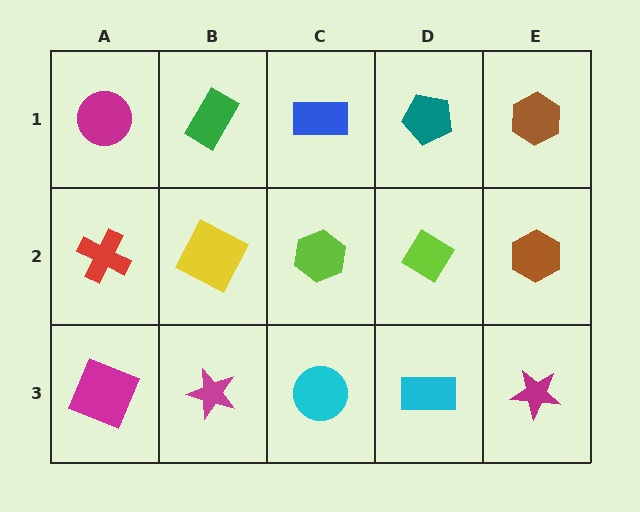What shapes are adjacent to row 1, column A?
A red cross (row 2, column A), a green rectangle (row 1, column B).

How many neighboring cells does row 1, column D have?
3.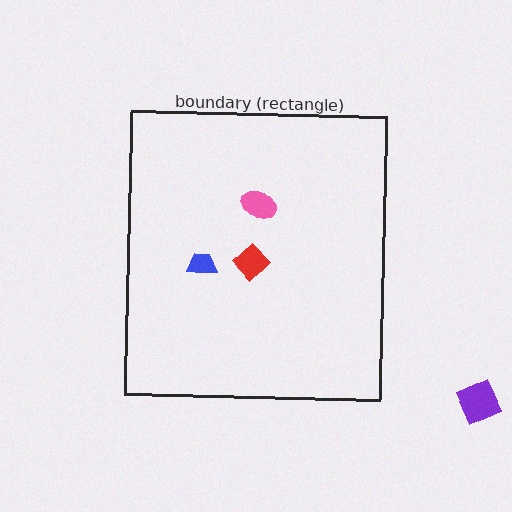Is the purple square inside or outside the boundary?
Outside.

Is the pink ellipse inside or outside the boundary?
Inside.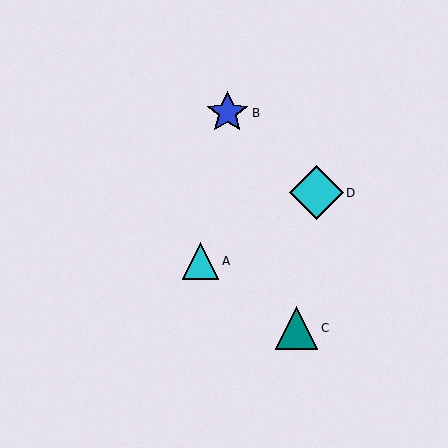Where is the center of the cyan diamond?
The center of the cyan diamond is at (317, 193).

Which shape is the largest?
The cyan diamond (labeled D) is the largest.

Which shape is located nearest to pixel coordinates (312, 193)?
The cyan diamond (labeled D) at (317, 193) is nearest to that location.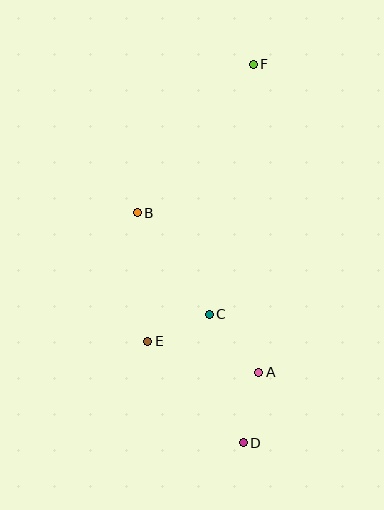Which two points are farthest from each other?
Points D and F are farthest from each other.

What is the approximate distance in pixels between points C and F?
The distance between C and F is approximately 254 pixels.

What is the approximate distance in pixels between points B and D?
The distance between B and D is approximately 253 pixels.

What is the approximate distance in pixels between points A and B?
The distance between A and B is approximately 200 pixels.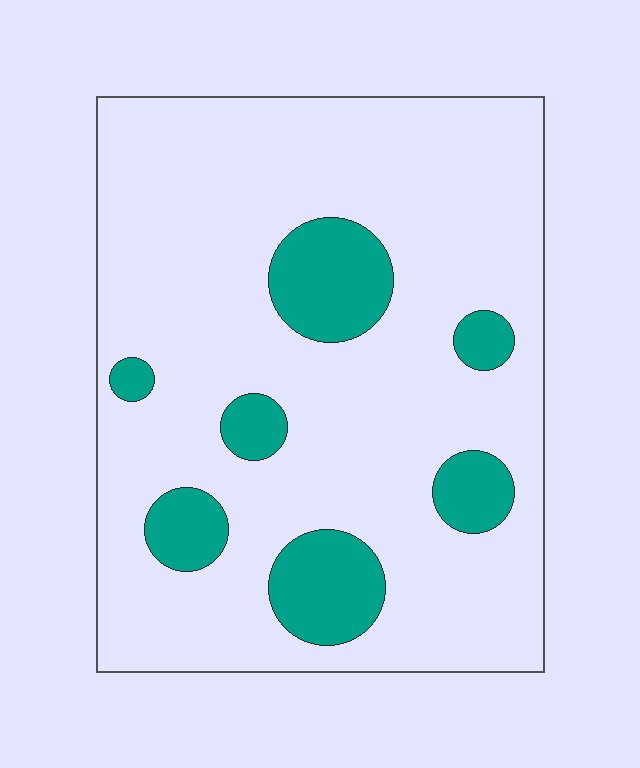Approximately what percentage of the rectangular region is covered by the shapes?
Approximately 15%.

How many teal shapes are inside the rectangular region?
7.